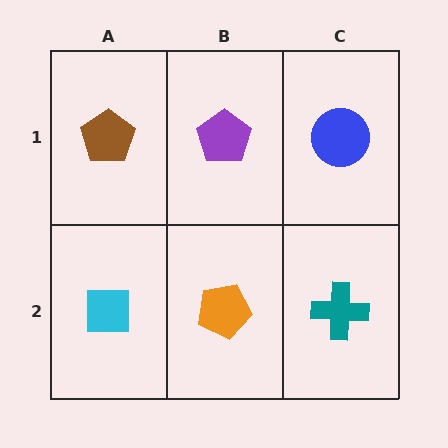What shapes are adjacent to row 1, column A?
A cyan square (row 2, column A), a purple pentagon (row 1, column B).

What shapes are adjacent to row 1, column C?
A teal cross (row 2, column C), a purple pentagon (row 1, column B).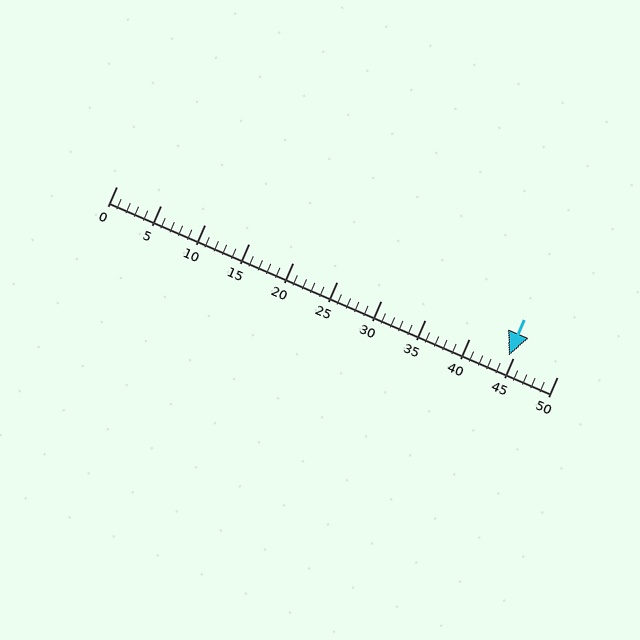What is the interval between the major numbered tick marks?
The major tick marks are spaced 5 units apart.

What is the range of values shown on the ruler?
The ruler shows values from 0 to 50.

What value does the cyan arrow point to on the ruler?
The cyan arrow points to approximately 44.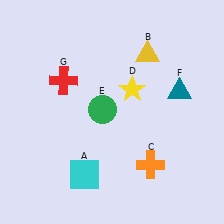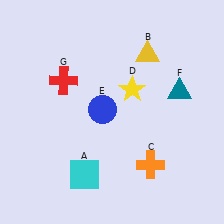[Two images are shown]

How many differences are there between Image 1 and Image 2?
There is 1 difference between the two images.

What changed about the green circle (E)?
In Image 1, E is green. In Image 2, it changed to blue.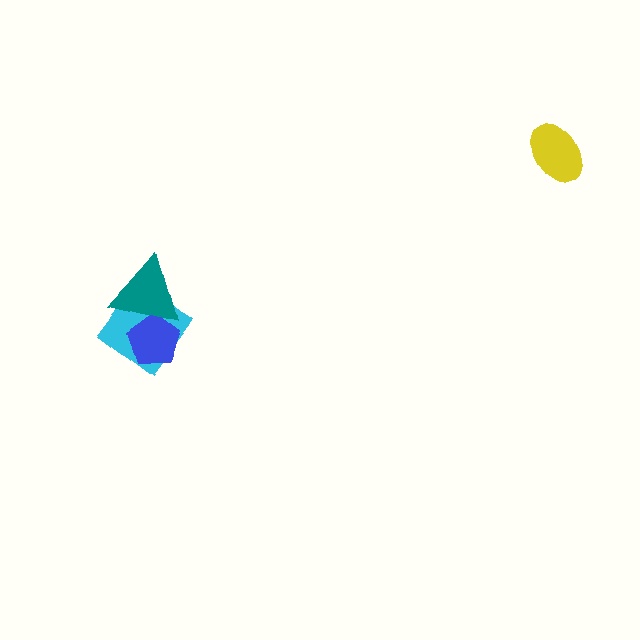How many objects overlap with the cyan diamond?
2 objects overlap with the cyan diamond.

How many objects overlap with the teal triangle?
2 objects overlap with the teal triangle.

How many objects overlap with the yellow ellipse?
0 objects overlap with the yellow ellipse.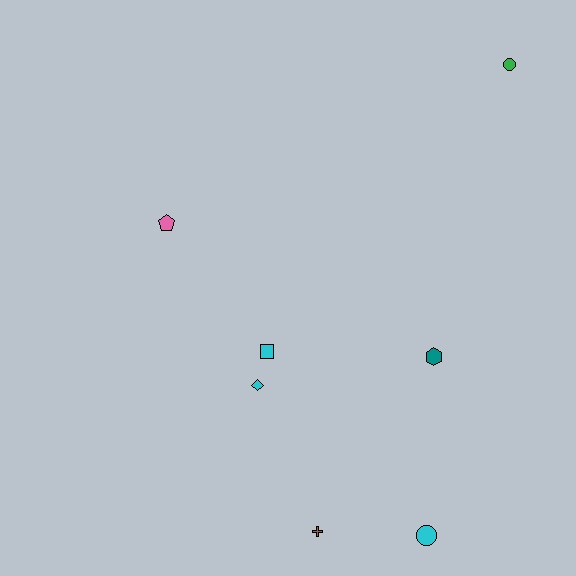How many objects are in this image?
There are 7 objects.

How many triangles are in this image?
There are no triangles.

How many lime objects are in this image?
There are no lime objects.